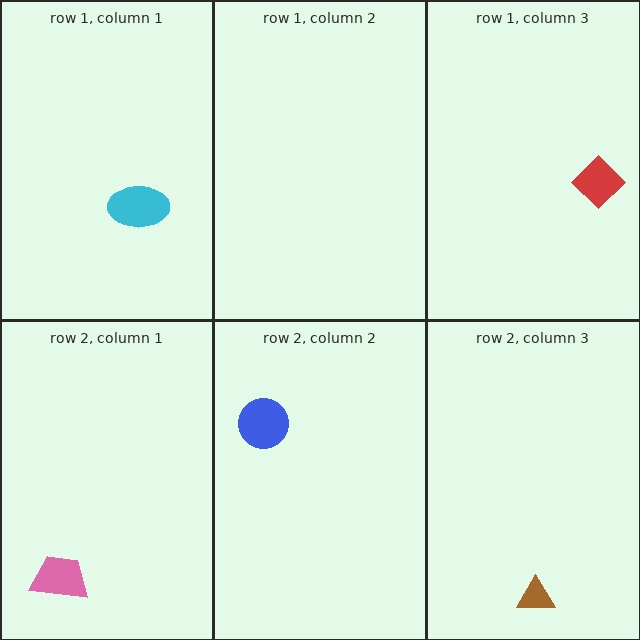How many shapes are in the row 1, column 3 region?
1.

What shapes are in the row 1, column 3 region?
The red diamond.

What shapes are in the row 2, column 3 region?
The brown triangle.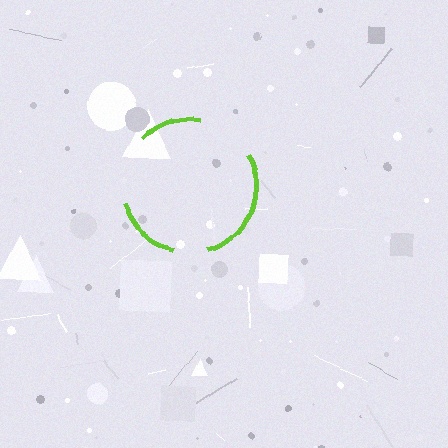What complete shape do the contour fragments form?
The contour fragments form a circle.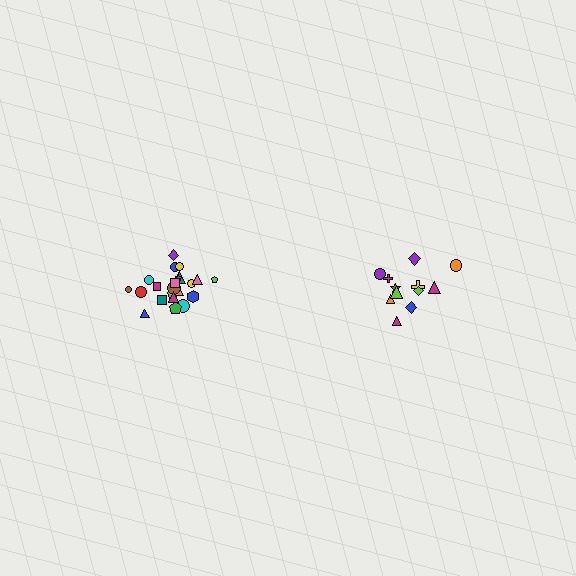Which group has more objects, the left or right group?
The left group.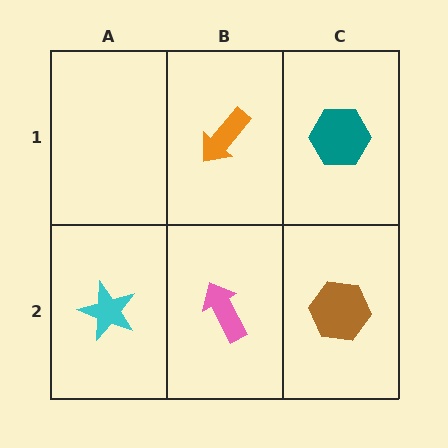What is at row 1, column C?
A teal hexagon.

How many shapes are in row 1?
2 shapes.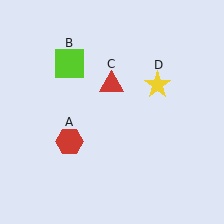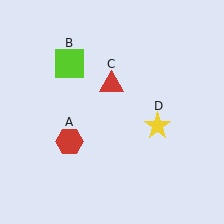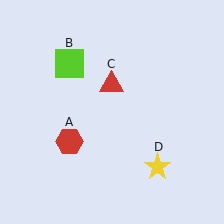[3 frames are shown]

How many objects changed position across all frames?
1 object changed position: yellow star (object D).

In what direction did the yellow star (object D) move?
The yellow star (object D) moved down.